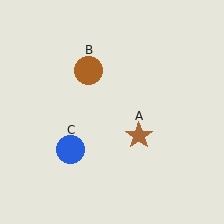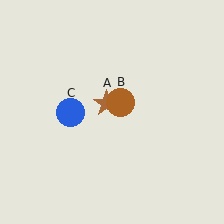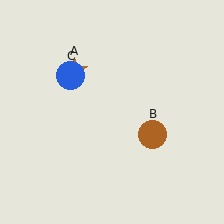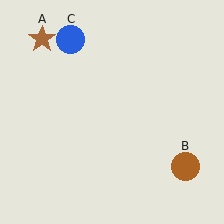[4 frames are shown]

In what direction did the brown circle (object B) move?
The brown circle (object B) moved down and to the right.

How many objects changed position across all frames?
3 objects changed position: brown star (object A), brown circle (object B), blue circle (object C).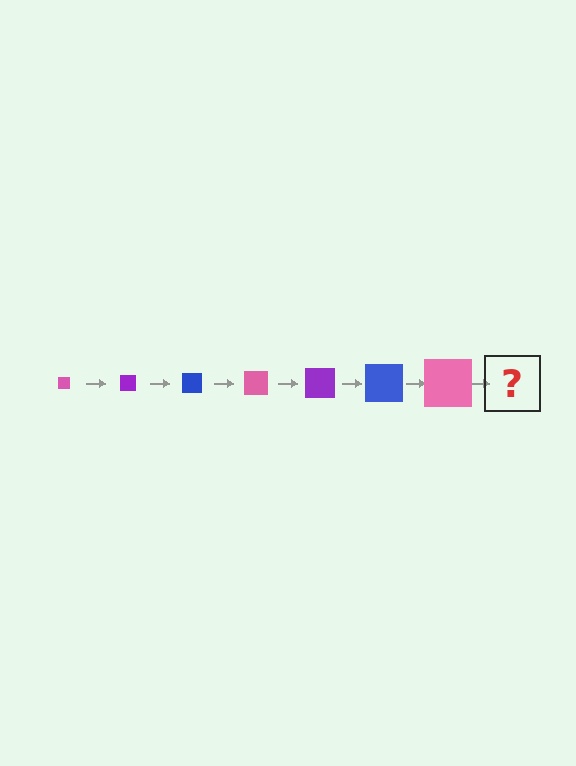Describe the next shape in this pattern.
It should be a purple square, larger than the previous one.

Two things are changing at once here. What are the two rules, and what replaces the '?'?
The two rules are that the square grows larger each step and the color cycles through pink, purple, and blue. The '?' should be a purple square, larger than the previous one.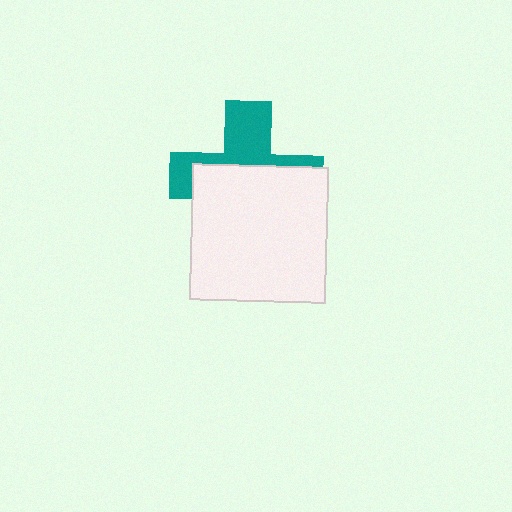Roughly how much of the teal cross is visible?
A small part of it is visible (roughly 41%).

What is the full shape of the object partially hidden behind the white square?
The partially hidden object is a teal cross.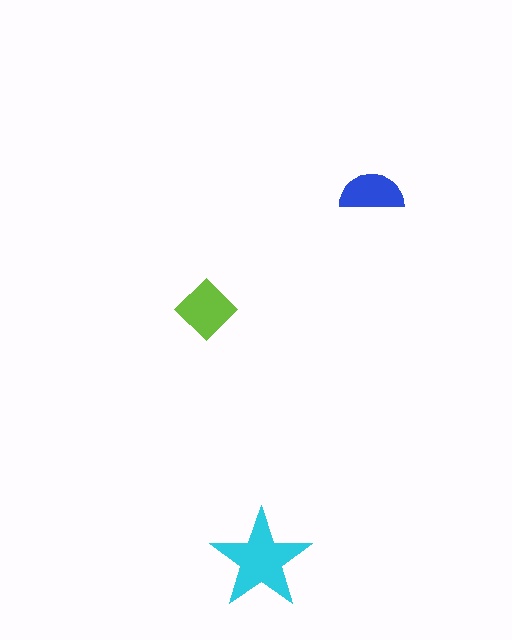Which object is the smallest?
The blue semicircle.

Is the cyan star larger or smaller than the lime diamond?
Larger.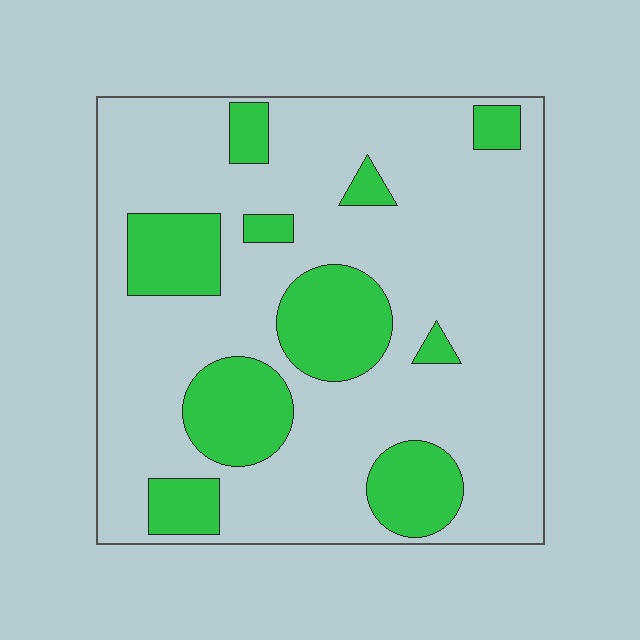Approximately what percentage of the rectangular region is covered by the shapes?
Approximately 25%.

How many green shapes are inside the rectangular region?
10.